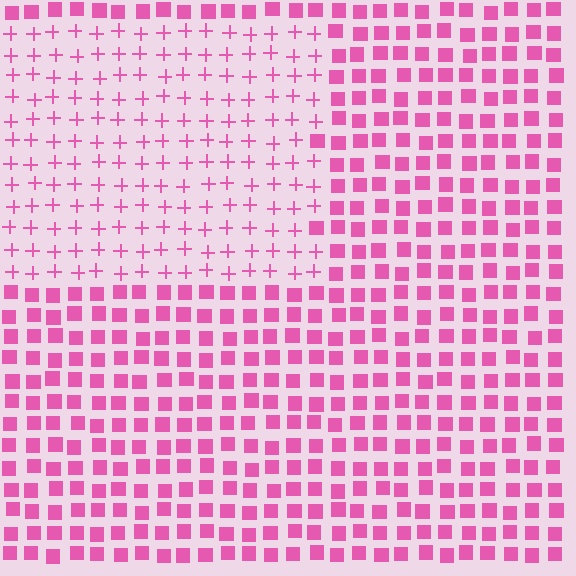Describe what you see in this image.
The image is filled with small pink elements arranged in a uniform grid. A rectangle-shaped region contains plus signs, while the surrounding area contains squares. The boundary is defined purely by the change in element shape.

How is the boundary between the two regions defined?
The boundary is defined by a change in element shape: plus signs inside vs. squares outside. All elements share the same color and spacing.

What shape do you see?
I see a rectangle.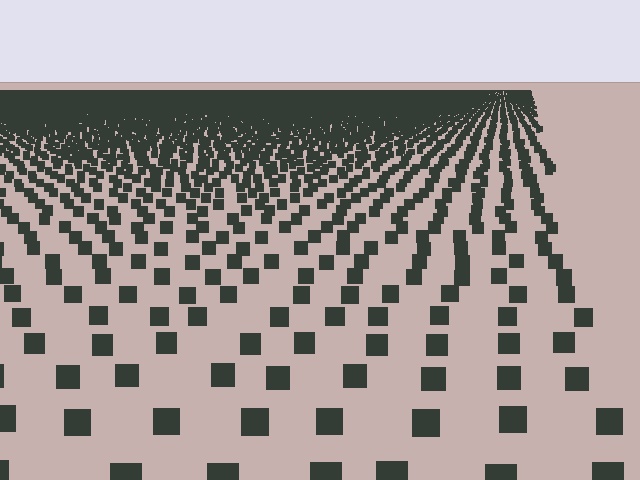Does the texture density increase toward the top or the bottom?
Density increases toward the top.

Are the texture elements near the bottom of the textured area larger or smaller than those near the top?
Larger. Near the bottom, elements are closer to the viewer and appear at a bigger on-screen size.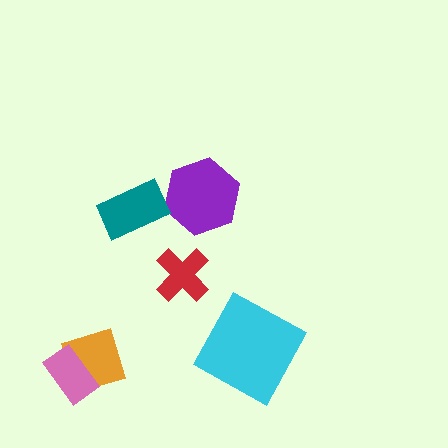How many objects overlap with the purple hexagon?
0 objects overlap with the purple hexagon.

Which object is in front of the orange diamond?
The pink rectangle is in front of the orange diamond.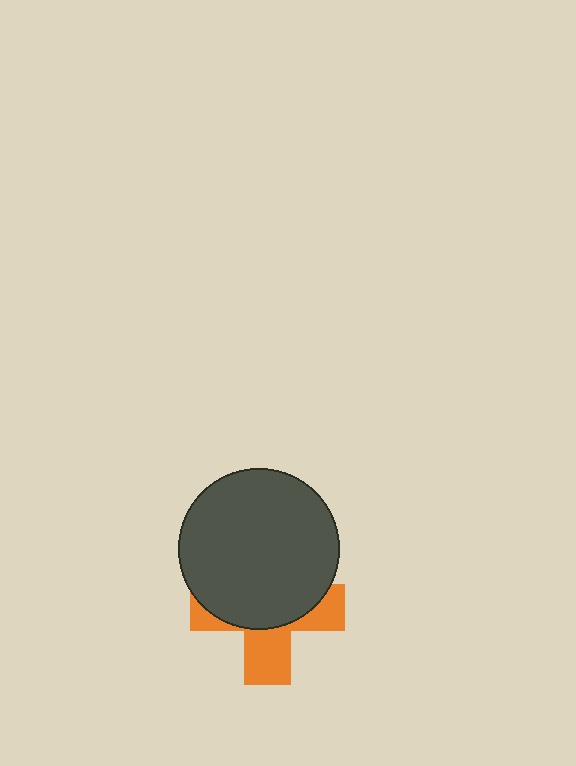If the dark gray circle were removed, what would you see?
You would see the complete orange cross.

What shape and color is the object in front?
The object in front is a dark gray circle.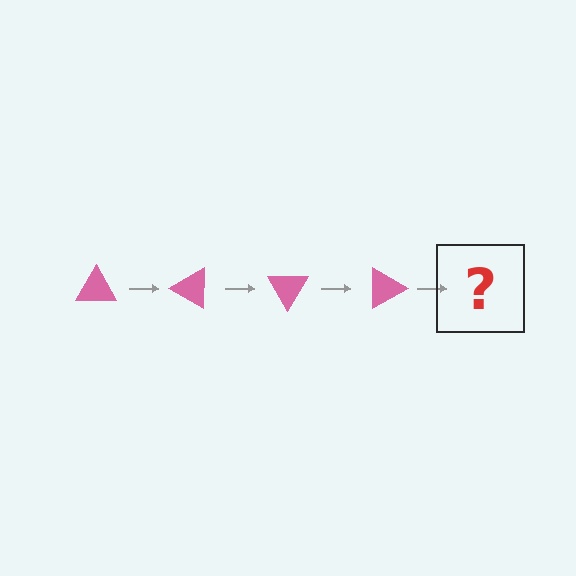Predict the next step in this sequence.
The next step is a pink triangle rotated 120 degrees.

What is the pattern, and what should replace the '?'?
The pattern is that the triangle rotates 30 degrees each step. The '?' should be a pink triangle rotated 120 degrees.